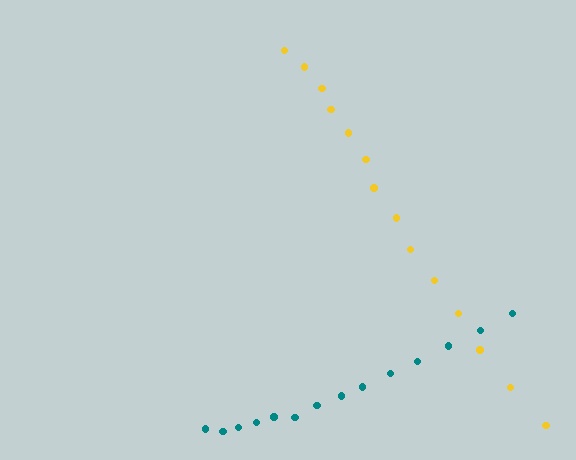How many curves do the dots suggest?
There are 2 distinct paths.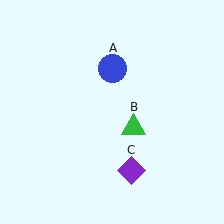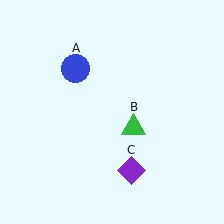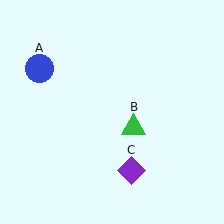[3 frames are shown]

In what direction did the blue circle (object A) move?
The blue circle (object A) moved left.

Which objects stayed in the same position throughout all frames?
Green triangle (object B) and purple diamond (object C) remained stationary.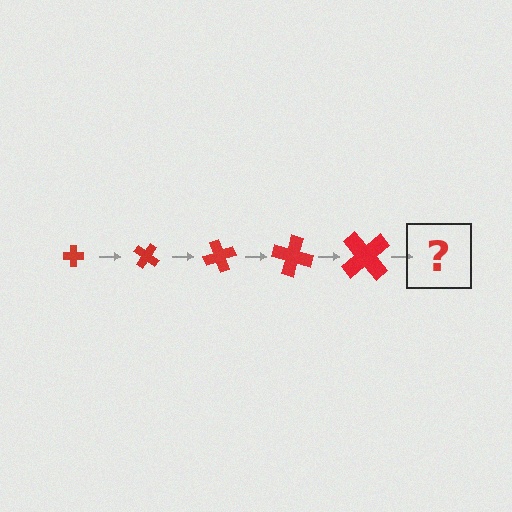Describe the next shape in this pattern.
It should be a cross, larger than the previous one and rotated 175 degrees from the start.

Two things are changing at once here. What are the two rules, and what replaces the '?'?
The two rules are that the cross grows larger each step and it rotates 35 degrees each step. The '?' should be a cross, larger than the previous one and rotated 175 degrees from the start.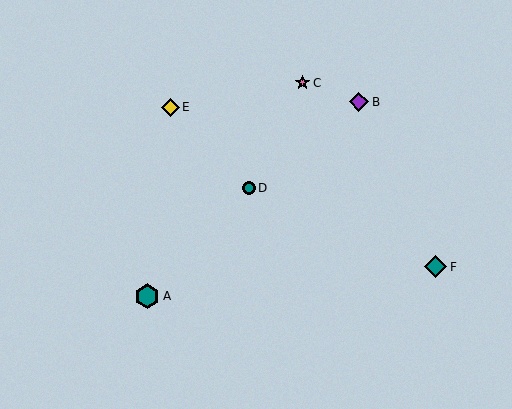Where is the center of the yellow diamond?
The center of the yellow diamond is at (170, 107).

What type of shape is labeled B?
Shape B is a purple diamond.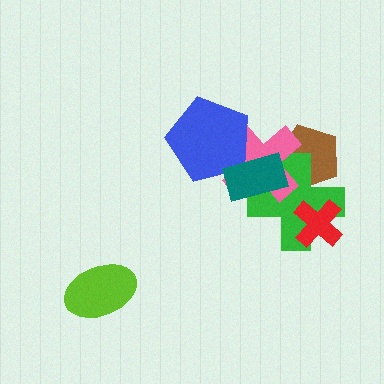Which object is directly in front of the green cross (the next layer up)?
The pink cross is directly in front of the green cross.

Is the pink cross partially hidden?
Yes, it is partially covered by another shape.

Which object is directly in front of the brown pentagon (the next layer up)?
The green cross is directly in front of the brown pentagon.